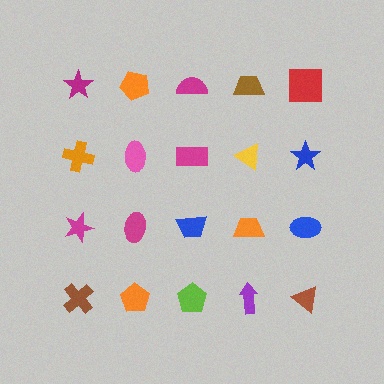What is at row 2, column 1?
An orange cross.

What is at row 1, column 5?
A red square.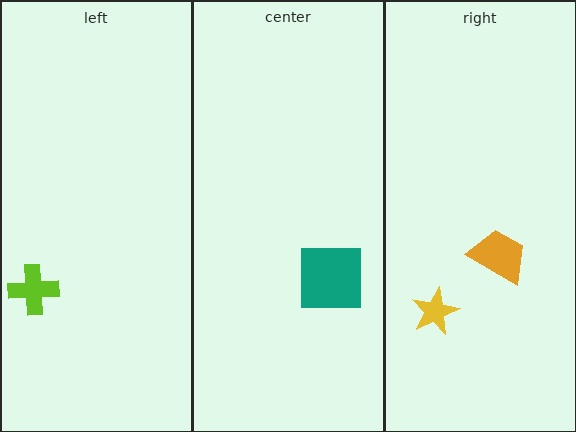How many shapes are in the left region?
1.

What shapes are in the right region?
The yellow star, the orange trapezoid.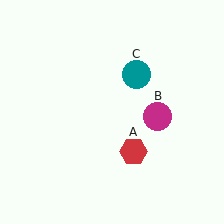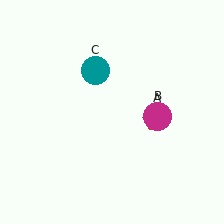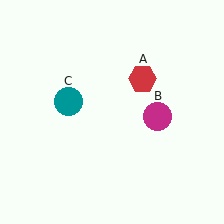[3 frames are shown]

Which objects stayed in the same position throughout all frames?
Magenta circle (object B) remained stationary.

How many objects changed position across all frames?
2 objects changed position: red hexagon (object A), teal circle (object C).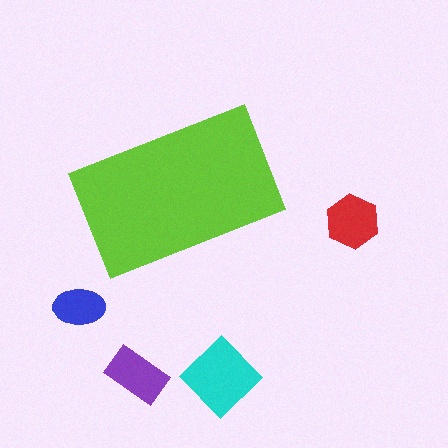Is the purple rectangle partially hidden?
No, the purple rectangle is fully visible.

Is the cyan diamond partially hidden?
No, the cyan diamond is fully visible.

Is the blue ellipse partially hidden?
No, the blue ellipse is fully visible.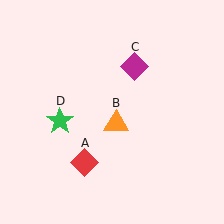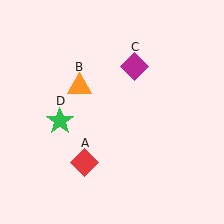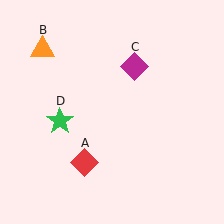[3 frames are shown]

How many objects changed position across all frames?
1 object changed position: orange triangle (object B).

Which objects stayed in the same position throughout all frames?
Red diamond (object A) and magenta diamond (object C) and green star (object D) remained stationary.